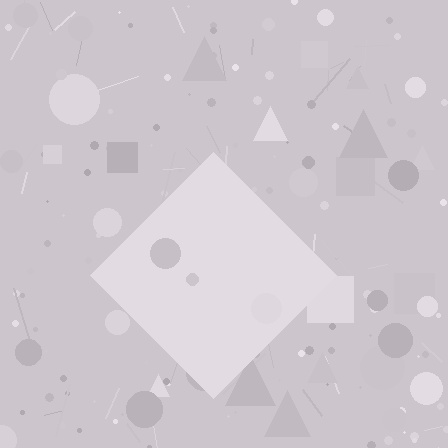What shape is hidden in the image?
A diamond is hidden in the image.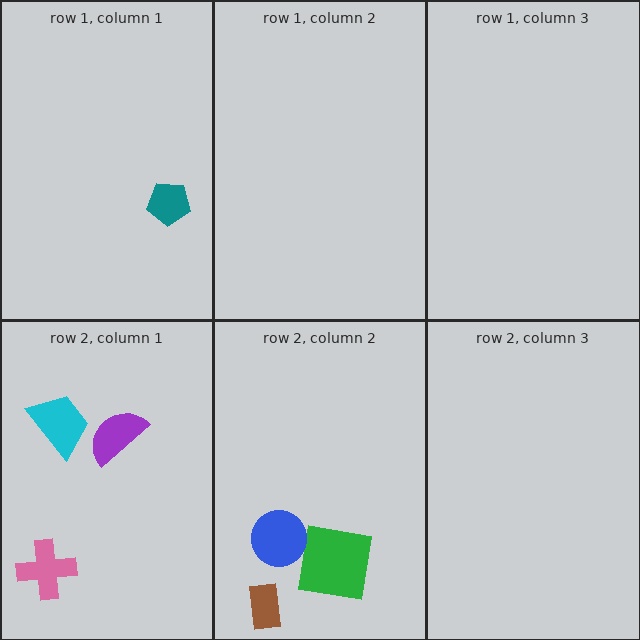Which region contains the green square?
The row 2, column 2 region.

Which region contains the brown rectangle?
The row 2, column 2 region.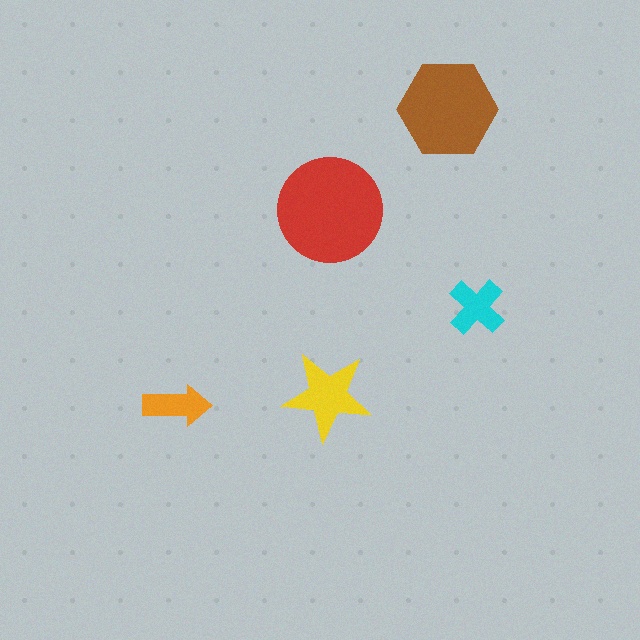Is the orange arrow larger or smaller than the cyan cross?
Smaller.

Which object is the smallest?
The orange arrow.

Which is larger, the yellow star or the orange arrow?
The yellow star.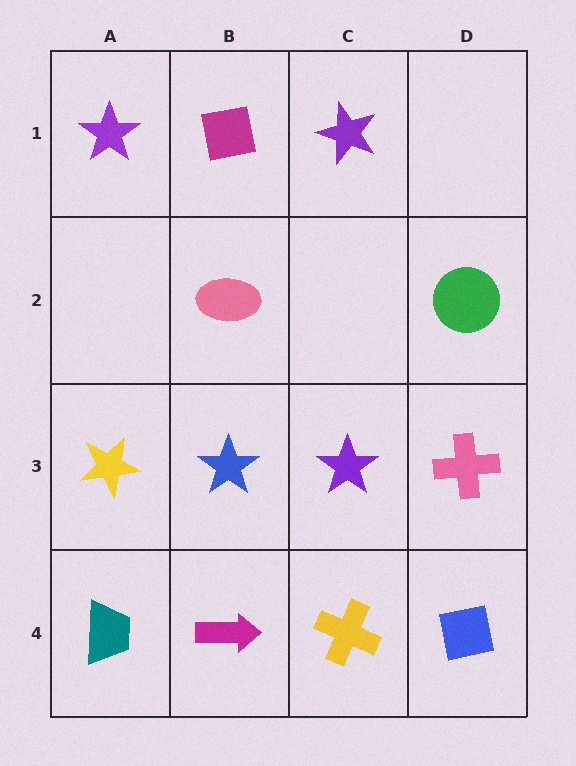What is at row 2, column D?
A green circle.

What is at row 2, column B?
A pink ellipse.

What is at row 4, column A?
A teal trapezoid.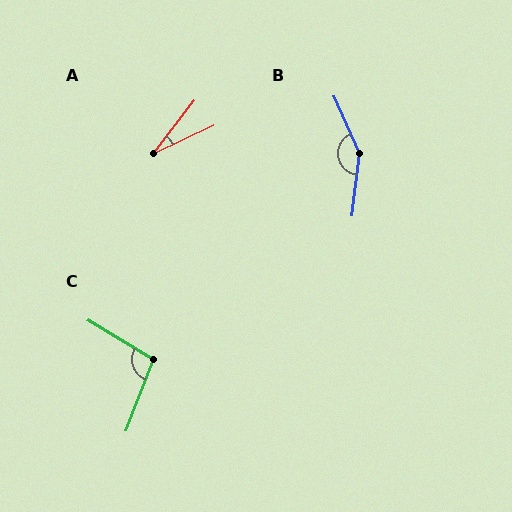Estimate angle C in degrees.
Approximately 100 degrees.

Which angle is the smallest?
A, at approximately 27 degrees.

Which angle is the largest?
B, at approximately 149 degrees.